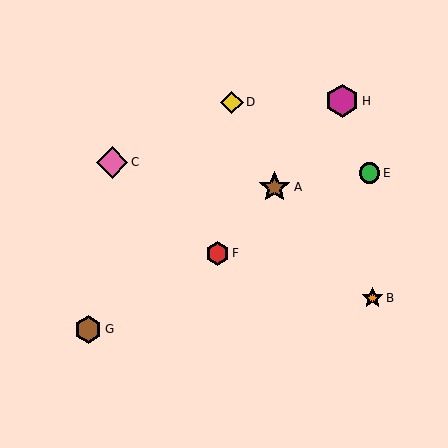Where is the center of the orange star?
The center of the orange star is at (373, 298).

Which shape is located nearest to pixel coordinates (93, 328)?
The brown hexagon (labeled G) at (88, 329) is nearest to that location.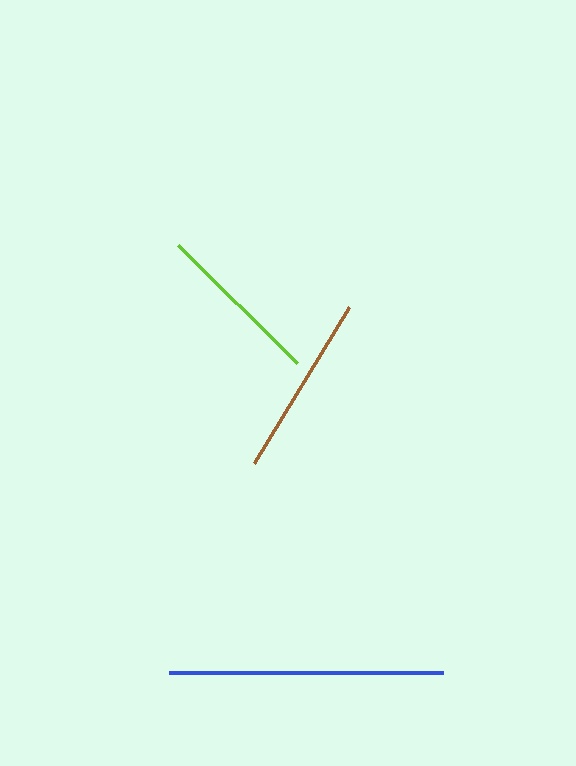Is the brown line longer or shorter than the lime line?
The brown line is longer than the lime line.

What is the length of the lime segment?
The lime segment is approximately 168 pixels long.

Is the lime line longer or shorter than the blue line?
The blue line is longer than the lime line.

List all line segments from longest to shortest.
From longest to shortest: blue, brown, lime.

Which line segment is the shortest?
The lime line is the shortest at approximately 168 pixels.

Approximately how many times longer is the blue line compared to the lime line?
The blue line is approximately 1.6 times the length of the lime line.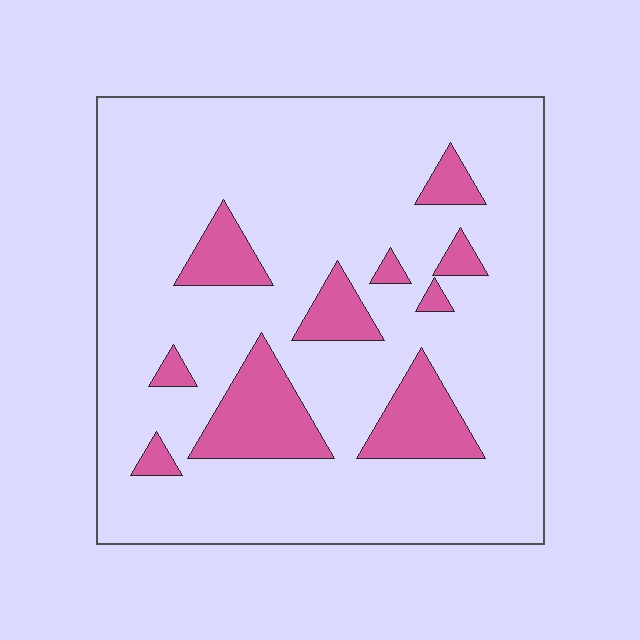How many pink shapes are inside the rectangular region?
10.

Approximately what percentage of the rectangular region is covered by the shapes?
Approximately 15%.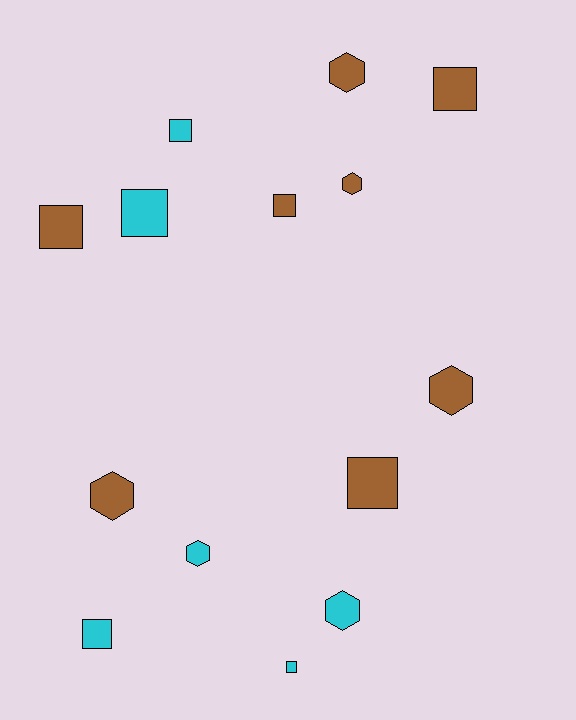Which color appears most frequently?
Brown, with 8 objects.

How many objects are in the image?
There are 14 objects.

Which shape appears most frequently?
Square, with 8 objects.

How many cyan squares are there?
There are 4 cyan squares.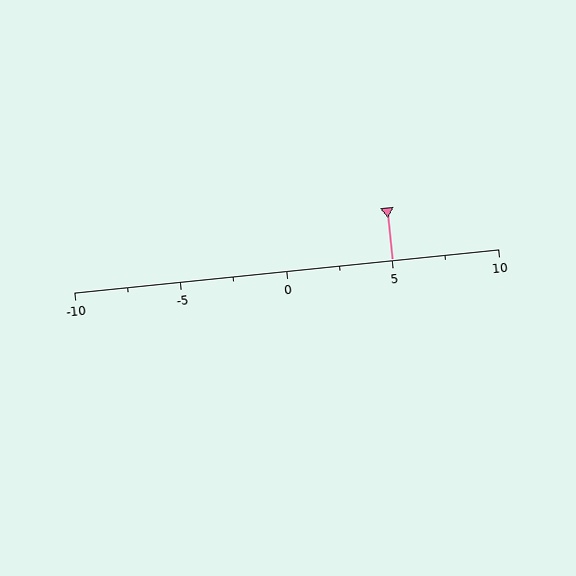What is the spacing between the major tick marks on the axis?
The major ticks are spaced 5 apart.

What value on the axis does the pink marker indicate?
The marker indicates approximately 5.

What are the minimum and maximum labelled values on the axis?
The axis runs from -10 to 10.